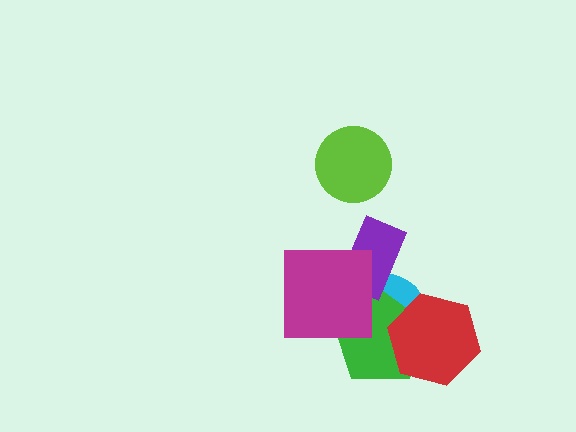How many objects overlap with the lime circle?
0 objects overlap with the lime circle.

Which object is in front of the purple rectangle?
The magenta square is in front of the purple rectangle.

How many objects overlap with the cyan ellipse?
4 objects overlap with the cyan ellipse.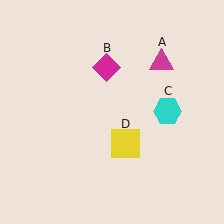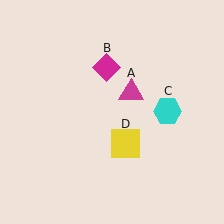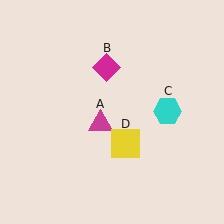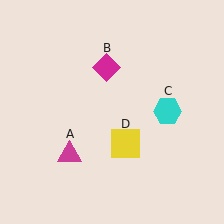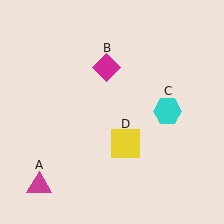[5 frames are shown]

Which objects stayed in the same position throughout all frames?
Magenta diamond (object B) and cyan hexagon (object C) and yellow square (object D) remained stationary.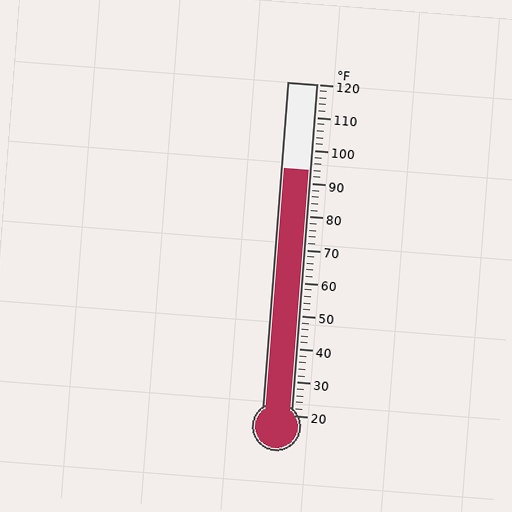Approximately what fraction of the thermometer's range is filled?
The thermometer is filled to approximately 75% of its range.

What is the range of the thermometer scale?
The thermometer scale ranges from 20°F to 120°F.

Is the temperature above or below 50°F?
The temperature is above 50°F.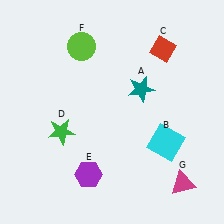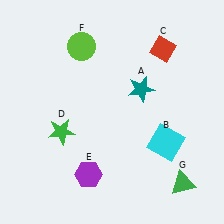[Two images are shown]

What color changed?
The triangle (G) changed from magenta in Image 1 to green in Image 2.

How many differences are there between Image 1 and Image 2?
There is 1 difference between the two images.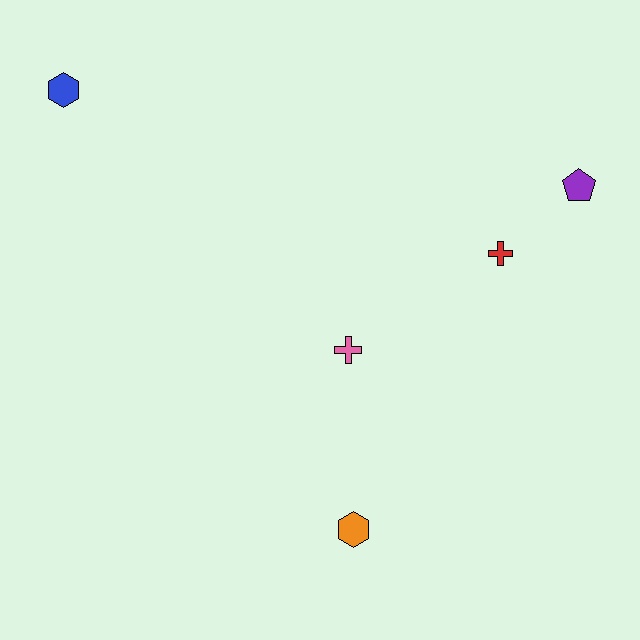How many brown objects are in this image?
There are no brown objects.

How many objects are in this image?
There are 5 objects.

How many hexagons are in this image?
There are 2 hexagons.